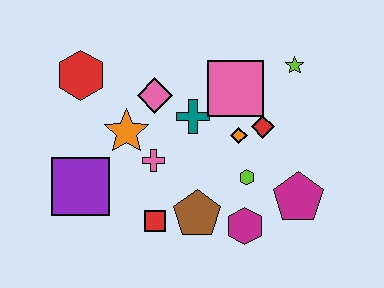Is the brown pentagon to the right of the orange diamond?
No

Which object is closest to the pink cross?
The orange star is closest to the pink cross.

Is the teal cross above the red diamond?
Yes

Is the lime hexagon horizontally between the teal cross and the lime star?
Yes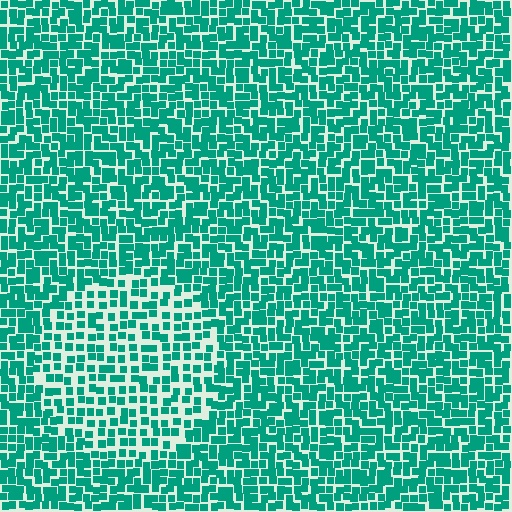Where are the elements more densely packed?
The elements are more densely packed outside the circle boundary.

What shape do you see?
I see a circle.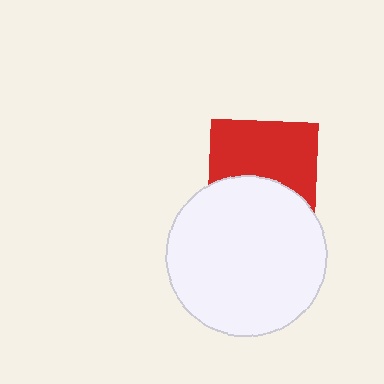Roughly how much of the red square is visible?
About half of it is visible (roughly 59%).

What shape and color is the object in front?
The object in front is a white circle.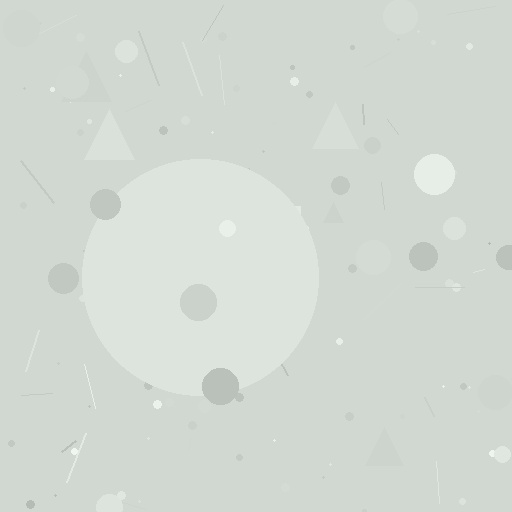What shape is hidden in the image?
A circle is hidden in the image.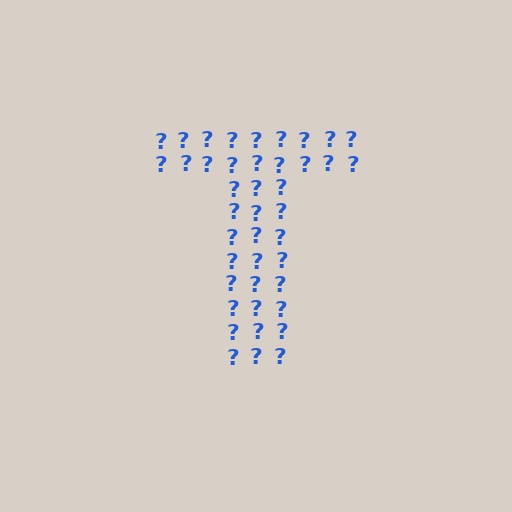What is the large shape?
The large shape is the letter T.